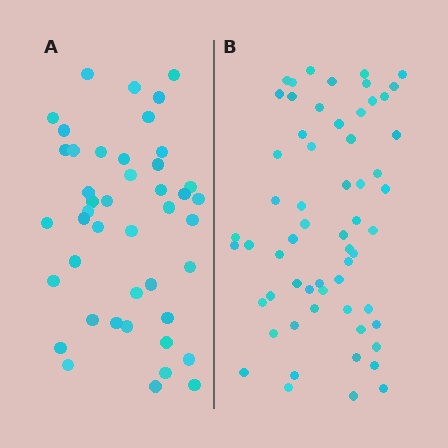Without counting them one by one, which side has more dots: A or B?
Region B (the right region) has more dots.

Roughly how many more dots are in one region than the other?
Region B has approximately 15 more dots than region A.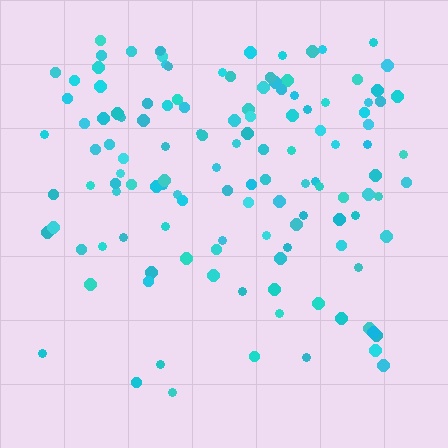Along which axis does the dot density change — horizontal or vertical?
Vertical.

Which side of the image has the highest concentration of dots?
The top.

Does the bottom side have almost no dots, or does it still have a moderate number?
Still a moderate number, just noticeably fewer than the top.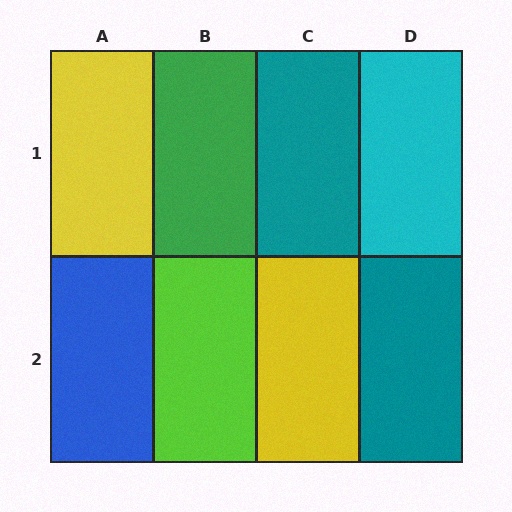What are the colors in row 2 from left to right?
Blue, lime, yellow, teal.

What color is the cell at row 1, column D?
Cyan.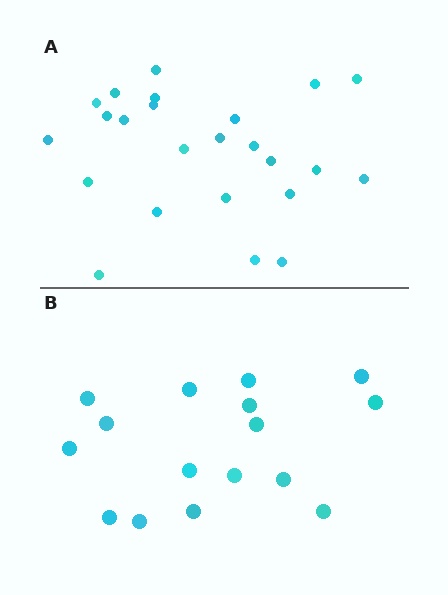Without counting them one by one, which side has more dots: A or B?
Region A (the top region) has more dots.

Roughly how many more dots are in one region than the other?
Region A has roughly 8 or so more dots than region B.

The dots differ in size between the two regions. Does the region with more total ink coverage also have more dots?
No. Region B has more total ink coverage because its dots are larger, but region A actually contains more individual dots. Total area can be misleading — the number of items is what matters here.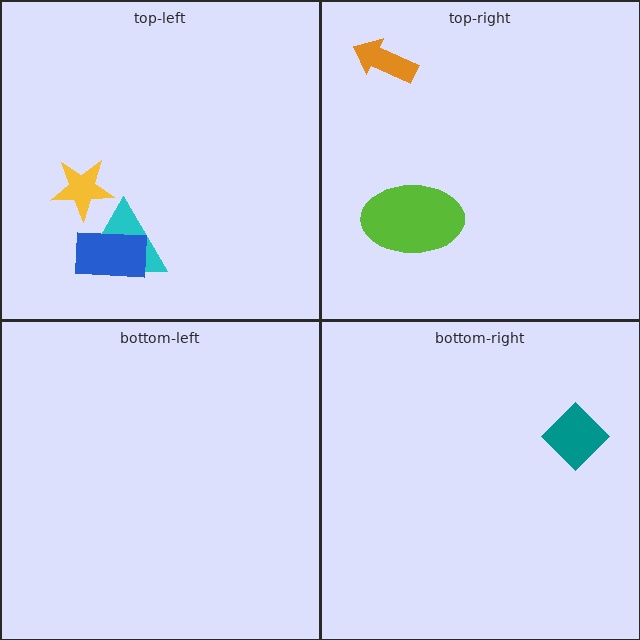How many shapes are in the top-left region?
3.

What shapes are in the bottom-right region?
The teal diamond.